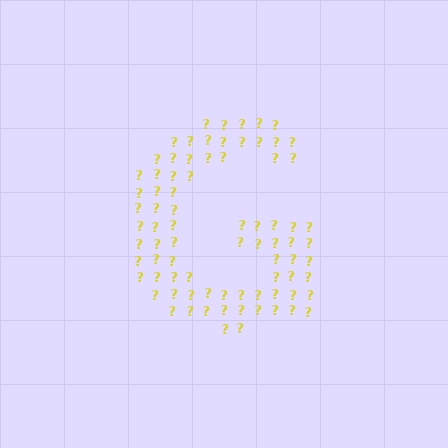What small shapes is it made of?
It is made of small question marks.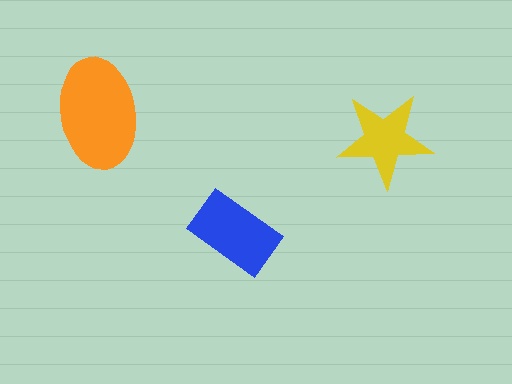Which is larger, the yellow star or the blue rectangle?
The blue rectangle.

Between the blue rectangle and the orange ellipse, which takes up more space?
The orange ellipse.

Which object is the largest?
The orange ellipse.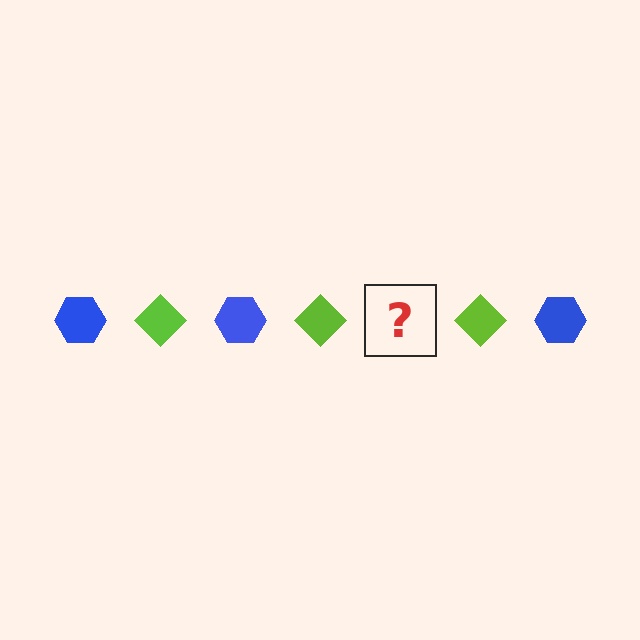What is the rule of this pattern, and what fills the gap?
The rule is that the pattern alternates between blue hexagon and lime diamond. The gap should be filled with a blue hexagon.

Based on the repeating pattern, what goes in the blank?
The blank should be a blue hexagon.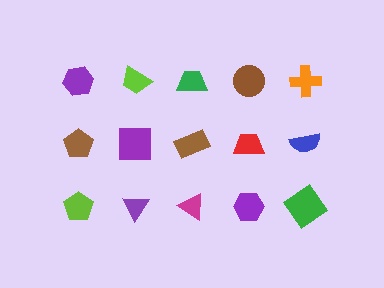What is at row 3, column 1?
A lime pentagon.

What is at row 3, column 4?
A purple hexagon.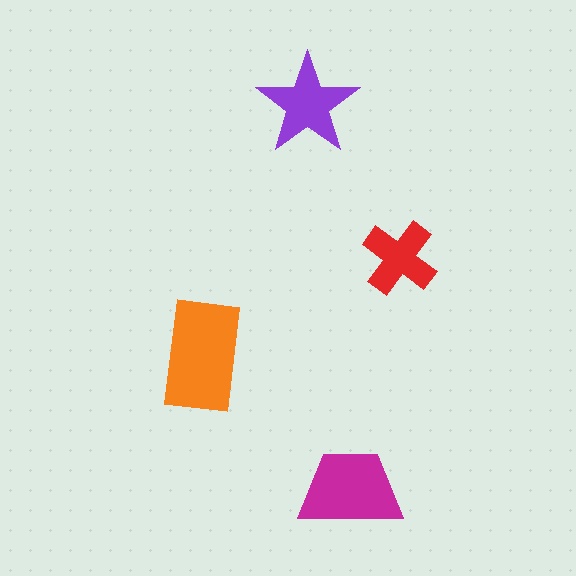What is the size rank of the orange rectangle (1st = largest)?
1st.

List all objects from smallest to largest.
The red cross, the purple star, the magenta trapezoid, the orange rectangle.